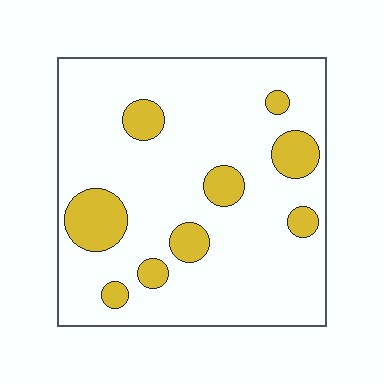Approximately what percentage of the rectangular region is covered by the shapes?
Approximately 15%.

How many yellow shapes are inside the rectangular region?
9.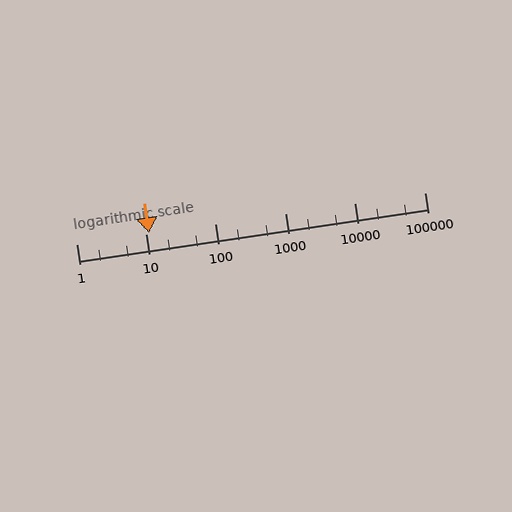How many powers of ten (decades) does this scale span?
The scale spans 5 decades, from 1 to 100000.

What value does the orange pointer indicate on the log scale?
The pointer indicates approximately 11.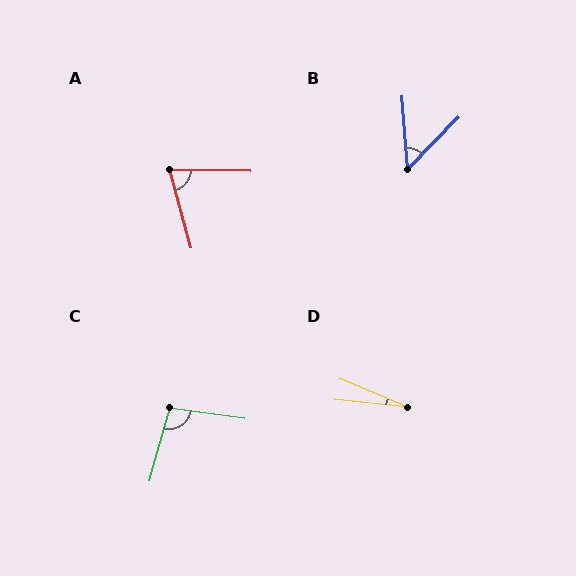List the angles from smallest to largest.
D (17°), B (48°), A (73°), C (97°).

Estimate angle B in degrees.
Approximately 48 degrees.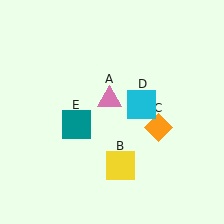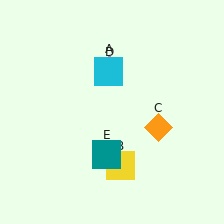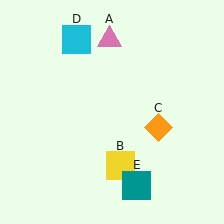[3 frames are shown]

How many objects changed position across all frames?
3 objects changed position: pink triangle (object A), cyan square (object D), teal square (object E).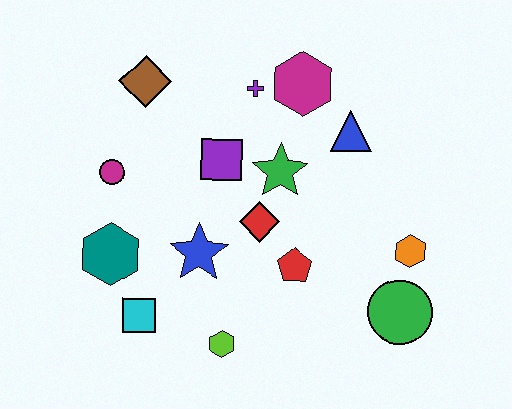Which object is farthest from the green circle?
The brown diamond is farthest from the green circle.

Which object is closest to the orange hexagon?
The green circle is closest to the orange hexagon.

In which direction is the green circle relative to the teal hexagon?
The green circle is to the right of the teal hexagon.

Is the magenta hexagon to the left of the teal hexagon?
No